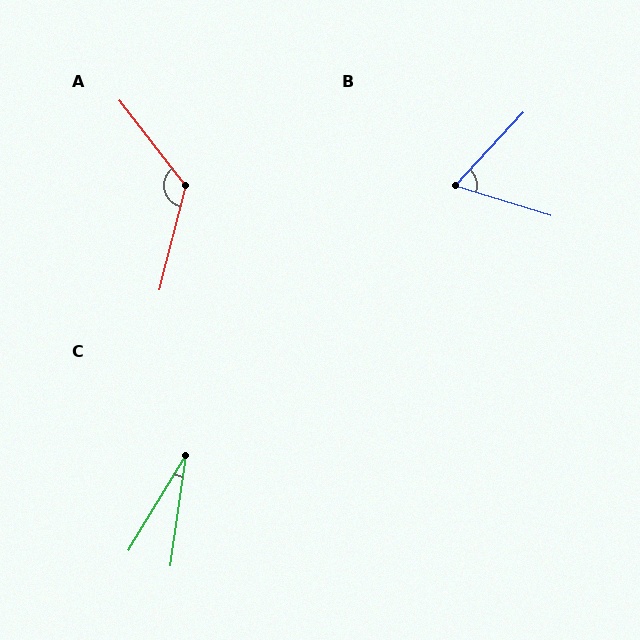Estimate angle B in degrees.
Approximately 64 degrees.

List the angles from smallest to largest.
C (23°), B (64°), A (128°).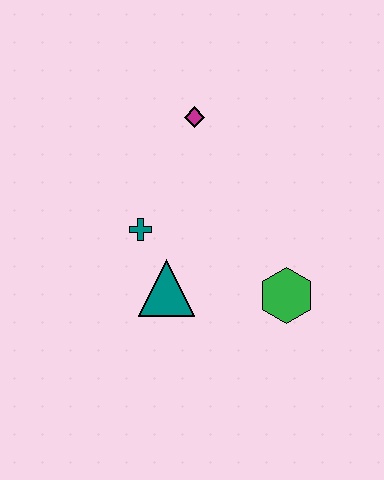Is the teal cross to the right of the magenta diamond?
No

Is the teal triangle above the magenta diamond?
No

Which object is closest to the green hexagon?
The teal triangle is closest to the green hexagon.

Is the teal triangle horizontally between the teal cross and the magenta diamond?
Yes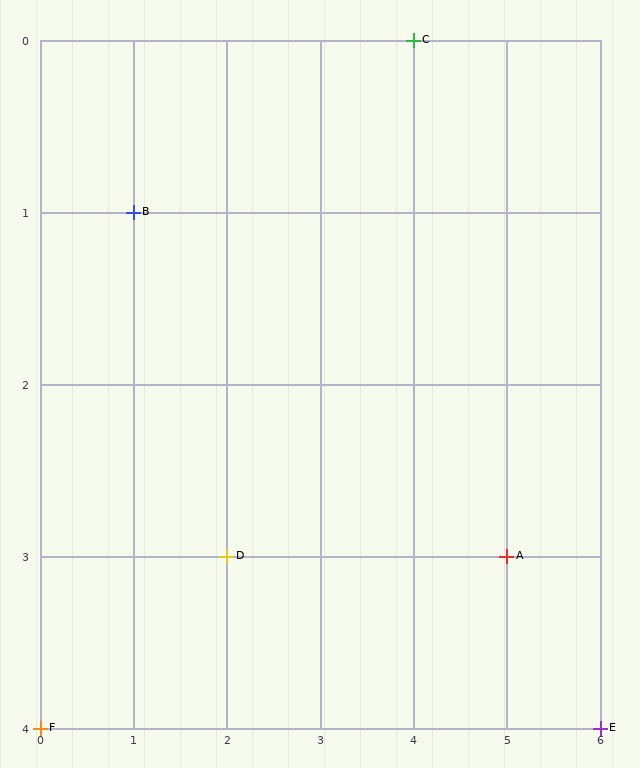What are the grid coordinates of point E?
Point E is at grid coordinates (6, 4).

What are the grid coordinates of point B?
Point B is at grid coordinates (1, 1).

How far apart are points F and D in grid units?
Points F and D are 2 columns and 1 row apart (about 2.2 grid units diagonally).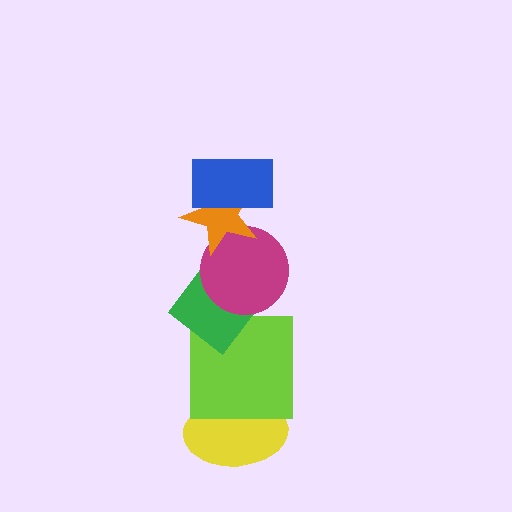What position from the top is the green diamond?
The green diamond is 4th from the top.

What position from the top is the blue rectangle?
The blue rectangle is 1st from the top.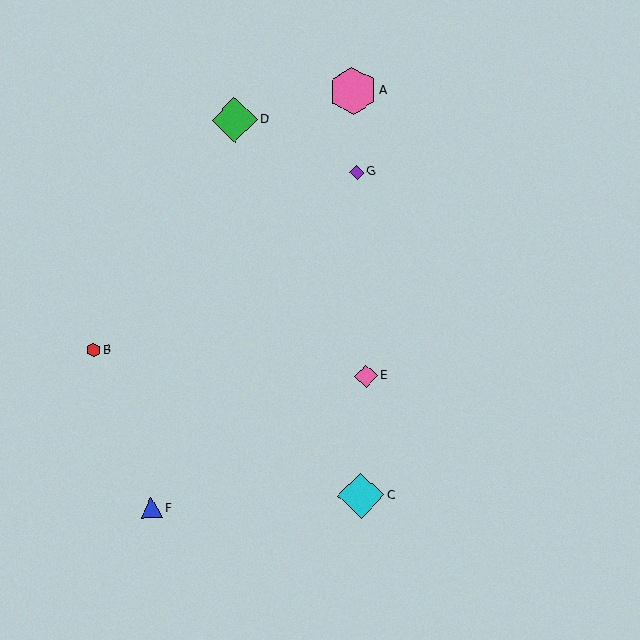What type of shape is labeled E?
Shape E is a pink diamond.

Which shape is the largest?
The pink hexagon (labeled A) is the largest.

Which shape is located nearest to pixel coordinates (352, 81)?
The pink hexagon (labeled A) at (353, 91) is nearest to that location.